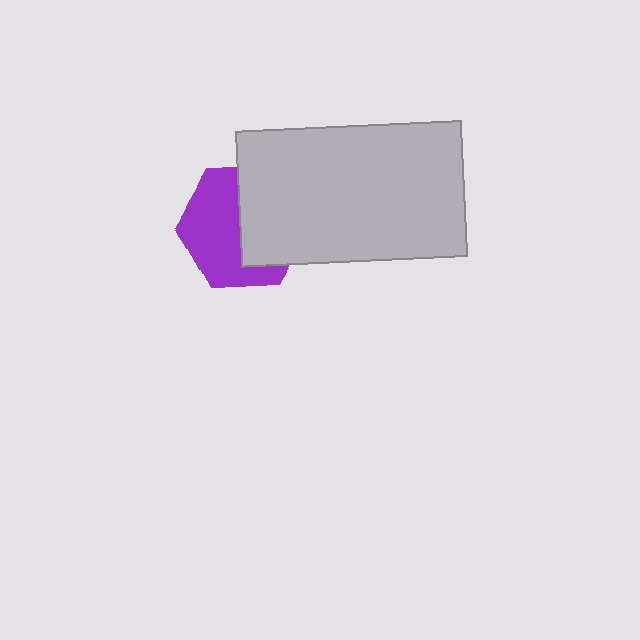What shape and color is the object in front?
The object in front is a light gray rectangle.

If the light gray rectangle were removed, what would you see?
You would see the complete purple hexagon.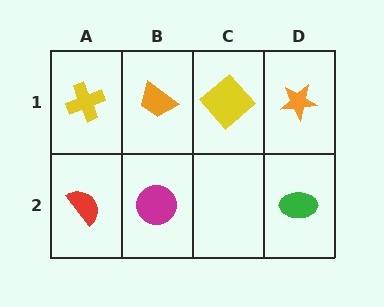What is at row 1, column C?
A yellow diamond.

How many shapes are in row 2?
3 shapes.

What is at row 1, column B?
An orange trapezoid.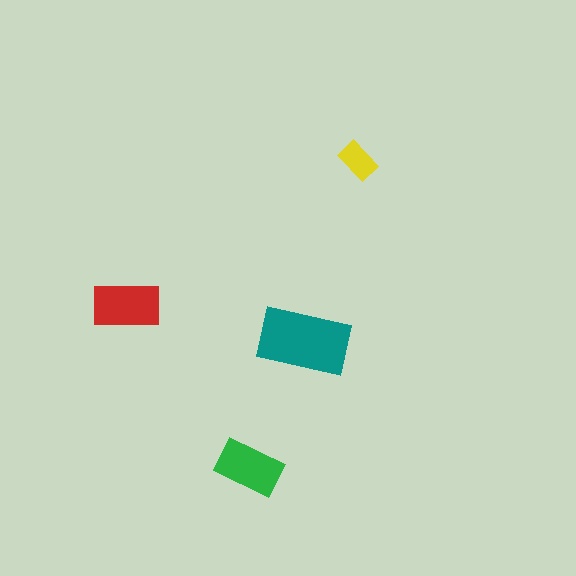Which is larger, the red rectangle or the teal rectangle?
The teal one.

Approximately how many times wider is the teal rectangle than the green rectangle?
About 1.5 times wider.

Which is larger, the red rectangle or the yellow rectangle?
The red one.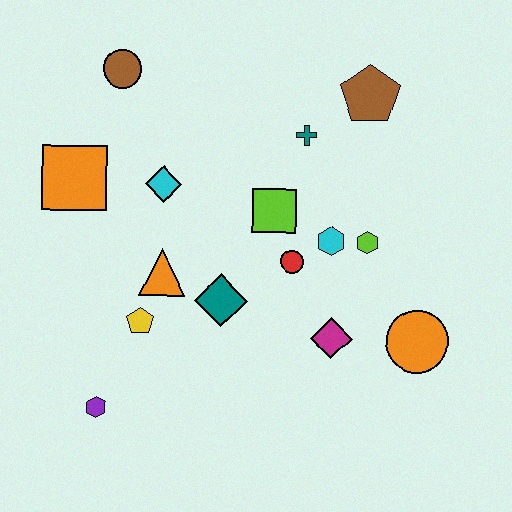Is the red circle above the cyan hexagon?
No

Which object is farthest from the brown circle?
The orange circle is farthest from the brown circle.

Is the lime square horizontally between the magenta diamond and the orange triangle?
Yes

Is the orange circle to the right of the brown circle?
Yes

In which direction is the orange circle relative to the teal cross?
The orange circle is below the teal cross.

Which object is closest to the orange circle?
The magenta diamond is closest to the orange circle.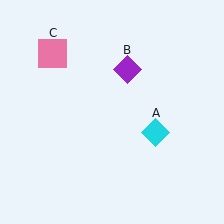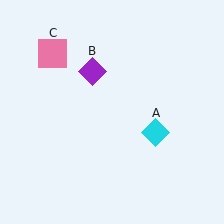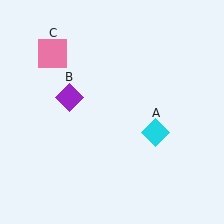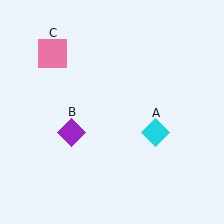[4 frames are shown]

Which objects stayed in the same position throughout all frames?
Cyan diamond (object A) and pink square (object C) remained stationary.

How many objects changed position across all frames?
1 object changed position: purple diamond (object B).